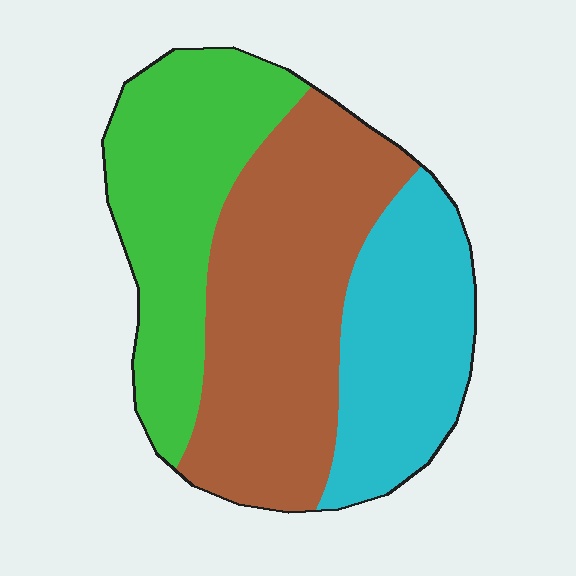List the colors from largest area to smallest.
From largest to smallest: brown, green, cyan.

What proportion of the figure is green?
Green takes up between a sixth and a third of the figure.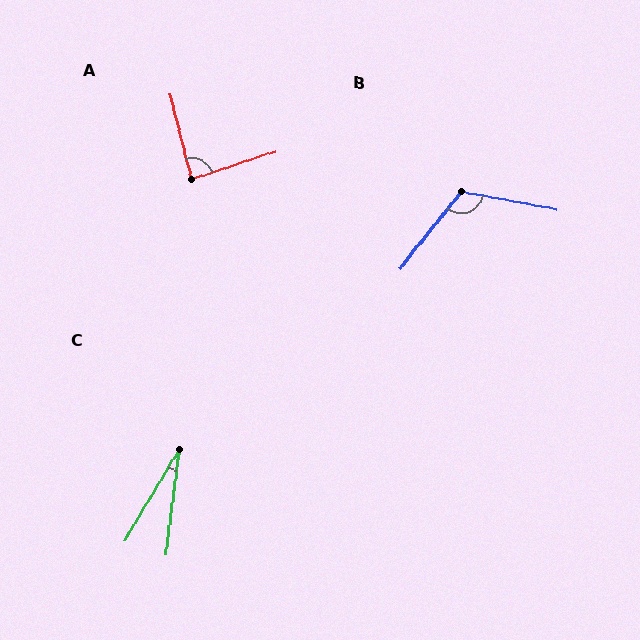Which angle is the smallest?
C, at approximately 24 degrees.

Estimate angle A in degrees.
Approximately 86 degrees.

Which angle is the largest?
B, at approximately 118 degrees.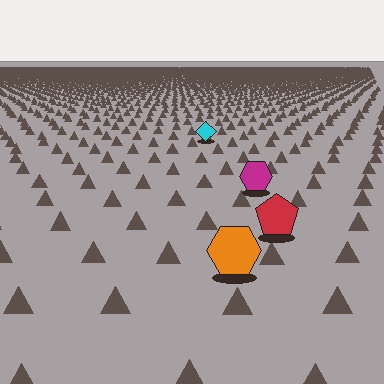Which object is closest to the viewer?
The orange hexagon is closest. The texture marks near it are larger and more spread out.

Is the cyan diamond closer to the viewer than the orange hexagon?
No. The orange hexagon is closer — you can tell from the texture gradient: the ground texture is coarser near it.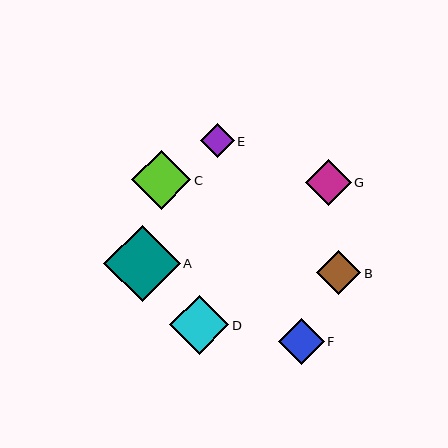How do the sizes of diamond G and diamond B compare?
Diamond G and diamond B are approximately the same size.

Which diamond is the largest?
Diamond A is the largest with a size of approximately 76 pixels.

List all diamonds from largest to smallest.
From largest to smallest: A, D, C, F, G, B, E.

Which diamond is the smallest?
Diamond E is the smallest with a size of approximately 34 pixels.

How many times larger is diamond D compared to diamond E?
Diamond D is approximately 1.8 times the size of diamond E.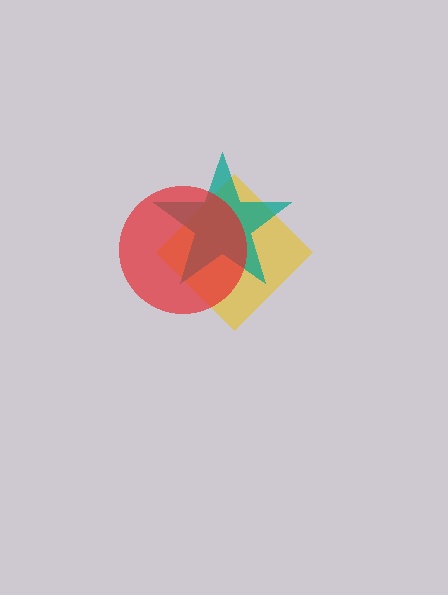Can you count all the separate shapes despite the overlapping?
Yes, there are 3 separate shapes.